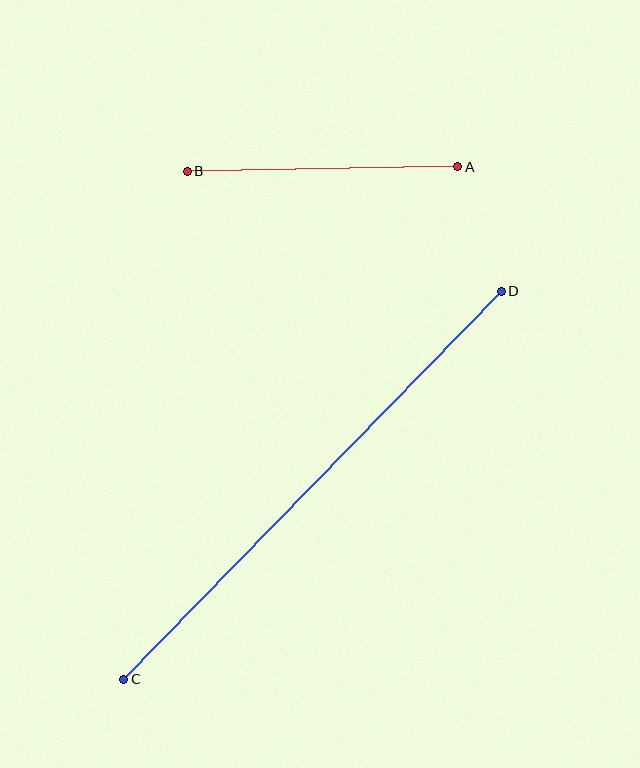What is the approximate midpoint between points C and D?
The midpoint is at approximately (312, 485) pixels.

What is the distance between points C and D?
The distance is approximately 541 pixels.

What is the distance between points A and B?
The distance is approximately 270 pixels.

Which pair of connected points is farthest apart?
Points C and D are farthest apart.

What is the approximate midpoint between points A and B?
The midpoint is at approximately (323, 169) pixels.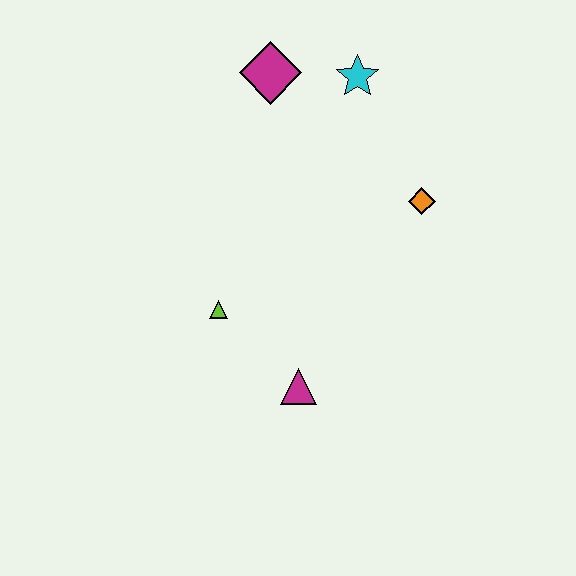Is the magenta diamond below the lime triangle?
No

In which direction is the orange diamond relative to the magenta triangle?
The orange diamond is above the magenta triangle.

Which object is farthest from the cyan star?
The magenta triangle is farthest from the cyan star.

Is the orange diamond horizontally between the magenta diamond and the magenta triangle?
No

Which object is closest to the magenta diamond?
The cyan star is closest to the magenta diamond.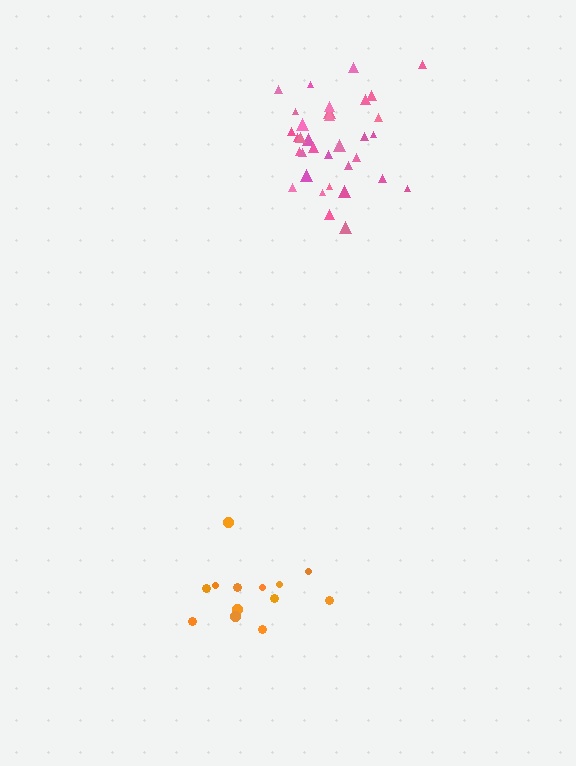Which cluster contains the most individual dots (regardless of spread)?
Pink (34).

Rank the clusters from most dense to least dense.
pink, orange.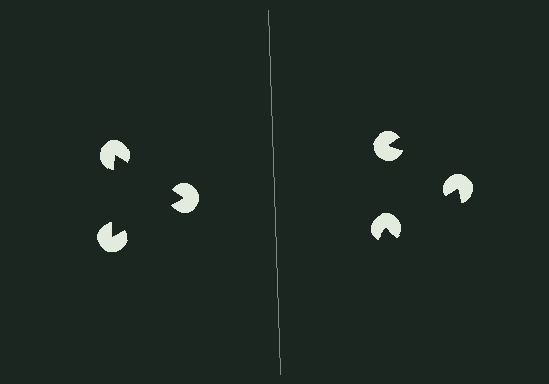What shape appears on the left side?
An illusory triangle.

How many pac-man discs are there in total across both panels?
6 — 3 on each side.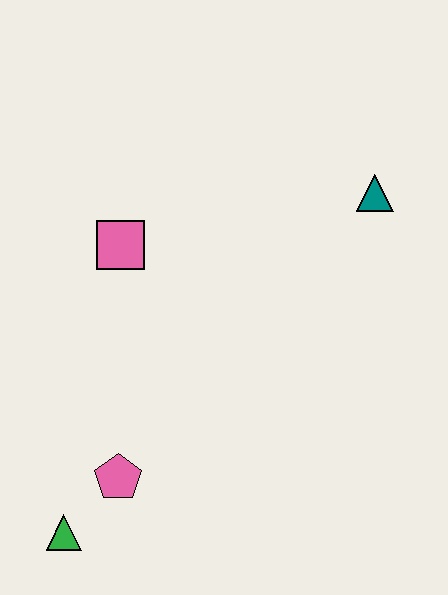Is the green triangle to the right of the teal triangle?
No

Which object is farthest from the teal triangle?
The green triangle is farthest from the teal triangle.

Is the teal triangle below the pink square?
No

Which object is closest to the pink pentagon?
The green triangle is closest to the pink pentagon.